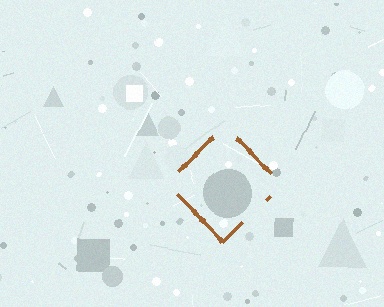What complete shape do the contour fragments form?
The contour fragments form a diamond.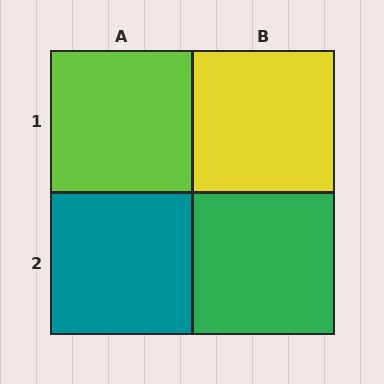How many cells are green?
1 cell is green.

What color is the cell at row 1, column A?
Lime.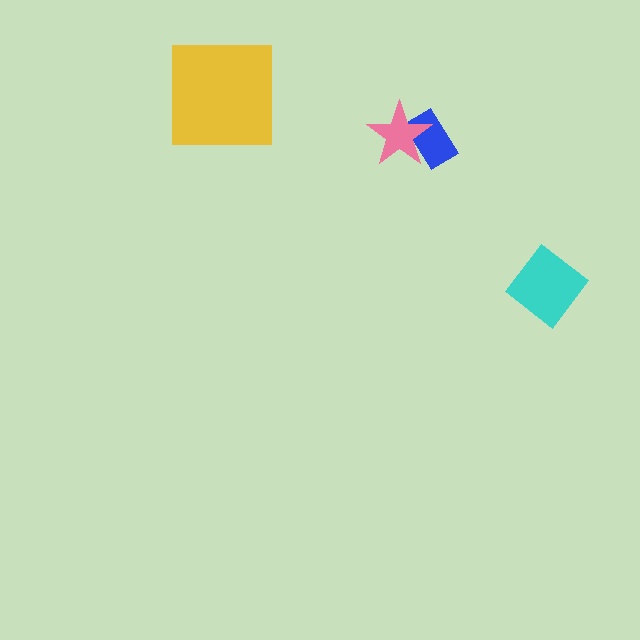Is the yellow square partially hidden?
No, no other shape covers it.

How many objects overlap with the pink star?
1 object overlaps with the pink star.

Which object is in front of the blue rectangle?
The pink star is in front of the blue rectangle.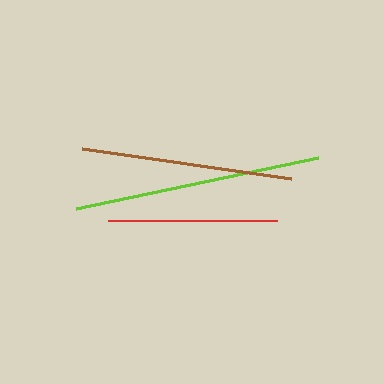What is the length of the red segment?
The red segment is approximately 168 pixels long.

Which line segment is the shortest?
The red line is the shortest at approximately 168 pixels.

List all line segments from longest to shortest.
From longest to shortest: lime, brown, red.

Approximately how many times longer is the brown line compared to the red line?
The brown line is approximately 1.3 times the length of the red line.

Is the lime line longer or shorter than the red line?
The lime line is longer than the red line.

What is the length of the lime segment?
The lime segment is approximately 248 pixels long.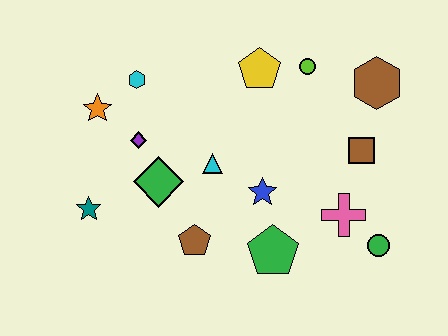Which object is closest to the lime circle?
The yellow pentagon is closest to the lime circle.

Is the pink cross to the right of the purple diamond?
Yes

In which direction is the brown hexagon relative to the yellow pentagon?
The brown hexagon is to the right of the yellow pentagon.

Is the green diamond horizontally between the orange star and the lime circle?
Yes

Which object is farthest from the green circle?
The orange star is farthest from the green circle.